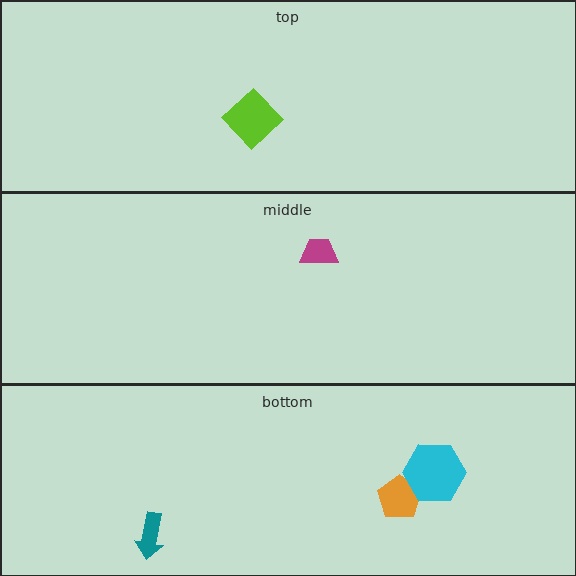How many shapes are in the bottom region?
3.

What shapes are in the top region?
The lime diamond.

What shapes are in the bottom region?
The orange pentagon, the cyan hexagon, the teal arrow.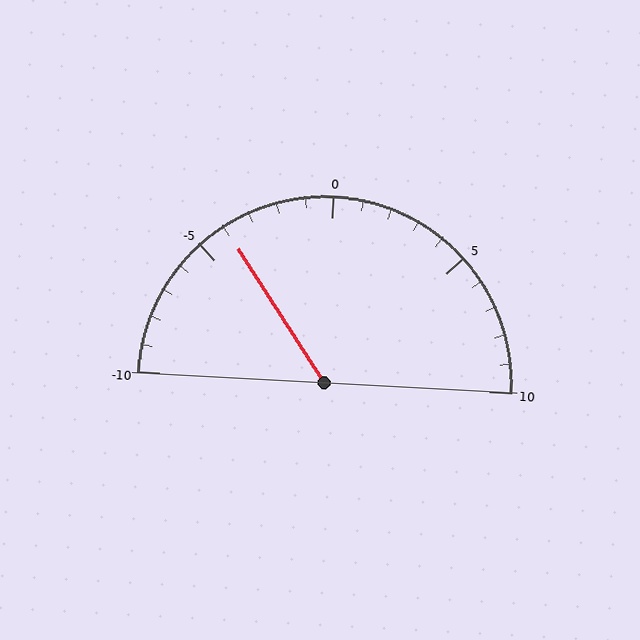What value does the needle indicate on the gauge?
The needle indicates approximately -4.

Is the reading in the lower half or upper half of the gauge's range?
The reading is in the lower half of the range (-10 to 10).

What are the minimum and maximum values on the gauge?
The gauge ranges from -10 to 10.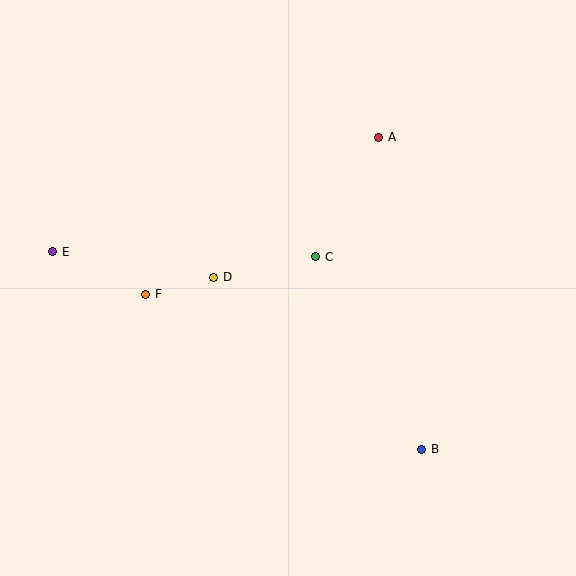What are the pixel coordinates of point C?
Point C is at (316, 257).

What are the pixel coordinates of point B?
Point B is at (422, 449).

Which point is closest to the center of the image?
Point C at (316, 257) is closest to the center.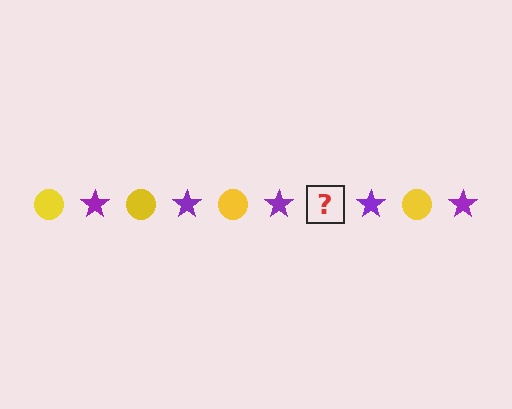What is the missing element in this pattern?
The missing element is a yellow circle.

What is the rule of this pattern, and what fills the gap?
The rule is that the pattern alternates between yellow circle and purple star. The gap should be filled with a yellow circle.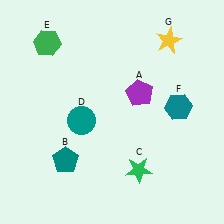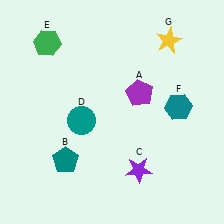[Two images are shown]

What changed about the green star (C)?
In Image 1, C is green. In Image 2, it changed to purple.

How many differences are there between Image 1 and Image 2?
There is 1 difference between the two images.